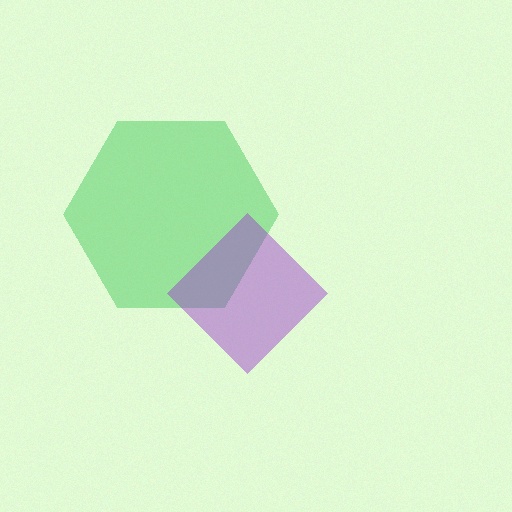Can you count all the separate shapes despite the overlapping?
Yes, there are 2 separate shapes.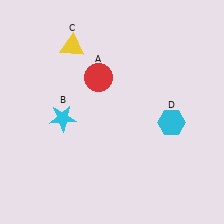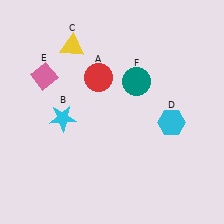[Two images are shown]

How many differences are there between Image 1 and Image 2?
There are 2 differences between the two images.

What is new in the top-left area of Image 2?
A pink diamond (E) was added in the top-left area of Image 2.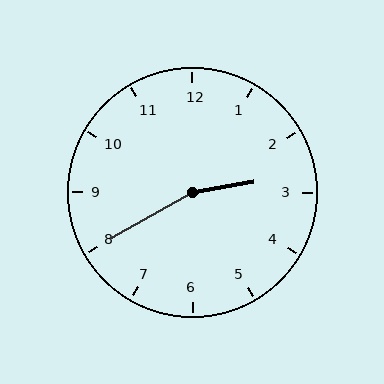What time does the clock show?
2:40.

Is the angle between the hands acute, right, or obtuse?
It is obtuse.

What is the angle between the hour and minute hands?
Approximately 160 degrees.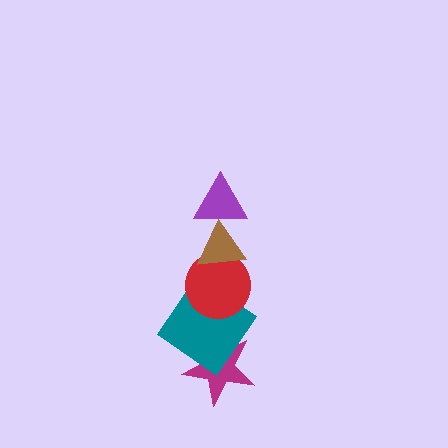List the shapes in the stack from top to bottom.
From top to bottom: the purple triangle, the brown triangle, the red circle, the teal diamond, the magenta star.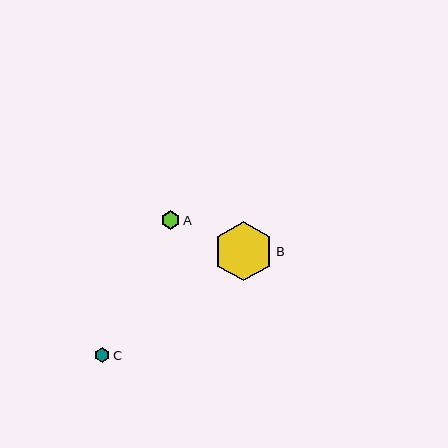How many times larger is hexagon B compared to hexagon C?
Hexagon B is approximately 3.9 times the size of hexagon C.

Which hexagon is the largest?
Hexagon B is the largest with a size of approximately 59 pixels.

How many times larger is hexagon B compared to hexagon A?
Hexagon B is approximately 3.2 times the size of hexagon A.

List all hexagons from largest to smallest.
From largest to smallest: B, A, C.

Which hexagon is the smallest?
Hexagon C is the smallest with a size of approximately 15 pixels.